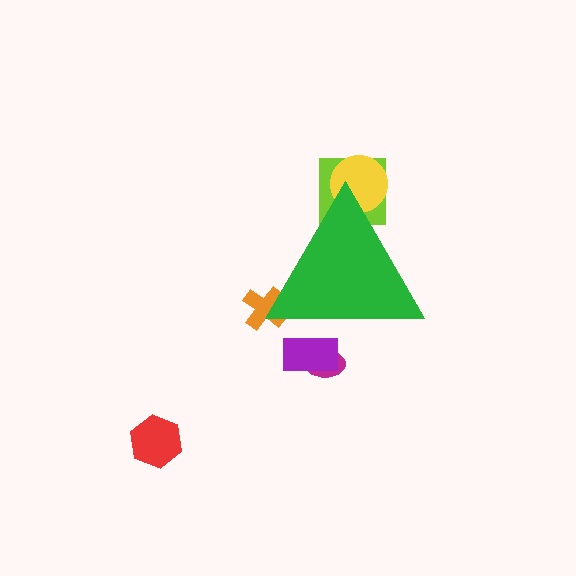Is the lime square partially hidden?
Yes, the lime square is partially hidden behind the green triangle.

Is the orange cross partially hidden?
Yes, the orange cross is partially hidden behind the green triangle.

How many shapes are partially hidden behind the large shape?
5 shapes are partially hidden.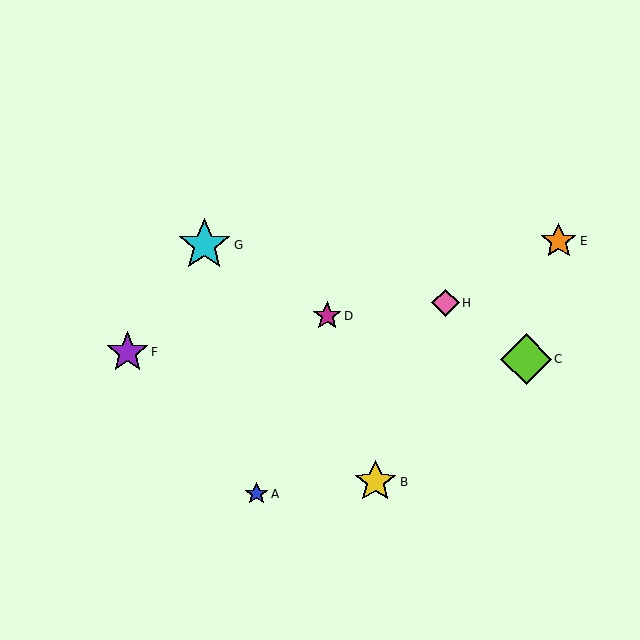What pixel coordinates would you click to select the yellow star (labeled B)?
Click at (375, 482) to select the yellow star B.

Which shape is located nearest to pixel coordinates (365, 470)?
The yellow star (labeled B) at (375, 482) is nearest to that location.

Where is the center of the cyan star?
The center of the cyan star is at (204, 245).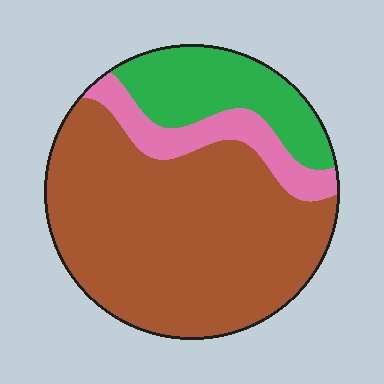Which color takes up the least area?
Pink, at roughly 15%.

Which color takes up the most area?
Brown, at roughly 70%.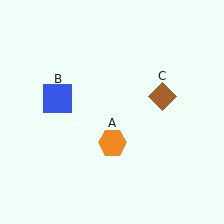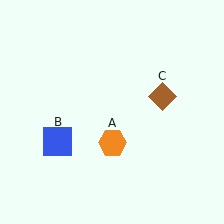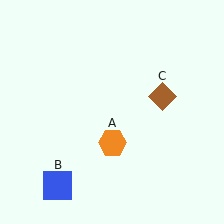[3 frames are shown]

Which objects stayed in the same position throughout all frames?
Orange hexagon (object A) and brown diamond (object C) remained stationary.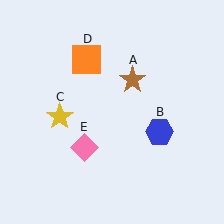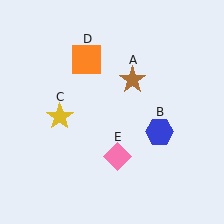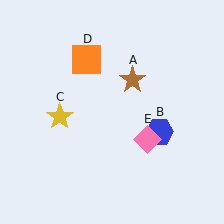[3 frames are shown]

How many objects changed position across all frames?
1 object changed position: pink diamond (object E).